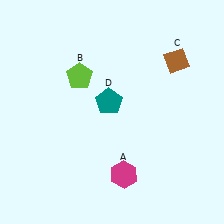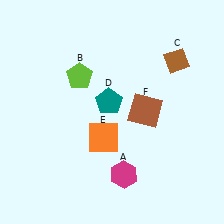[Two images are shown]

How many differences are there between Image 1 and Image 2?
There are 2 differences between the two images.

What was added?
An orange square (E), a brown square (F) were added in Image 2.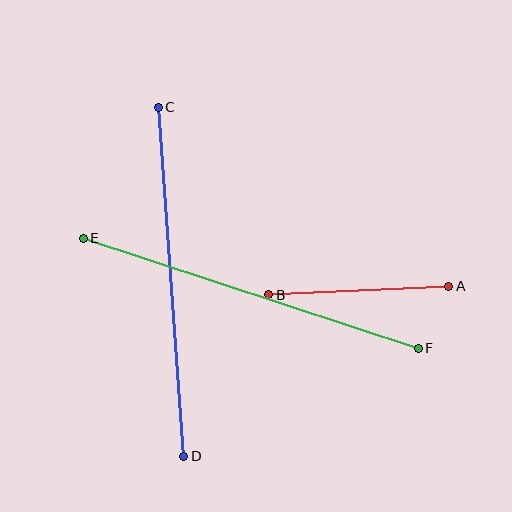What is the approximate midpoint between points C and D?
The midpoint is at approximately (171, 282) pixels.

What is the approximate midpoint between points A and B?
The midpoint is at approximately (359, 291) pixels.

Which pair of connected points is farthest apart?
Points E and F are farthest apart.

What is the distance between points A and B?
The distance is approximately 180 pixels.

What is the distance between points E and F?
The distance is approximately 353 pixels.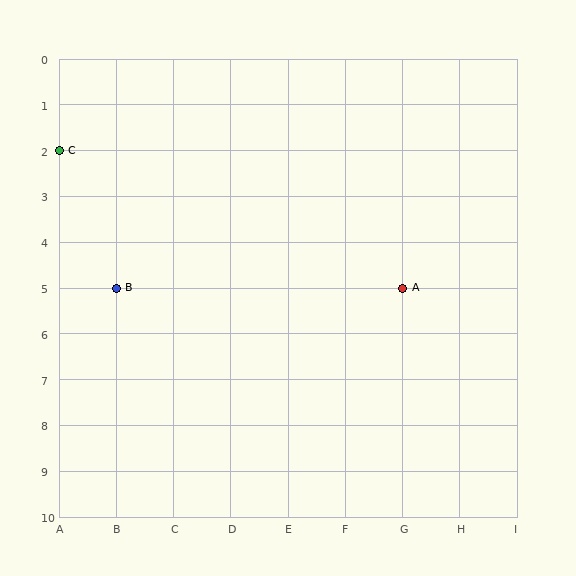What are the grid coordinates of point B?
Point B is at grid coordinates (B, 5).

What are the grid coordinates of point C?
Point C is at grid coordinates (A, 2).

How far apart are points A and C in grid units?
Points A and C are 6 columns and 3 rows apart (about 6.7 grid units diagonally).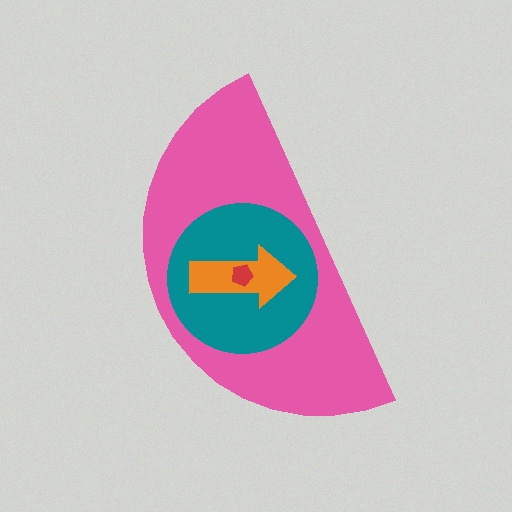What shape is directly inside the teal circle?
The orange arrow.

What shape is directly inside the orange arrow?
The red pentagon.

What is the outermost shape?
The pink semicircle.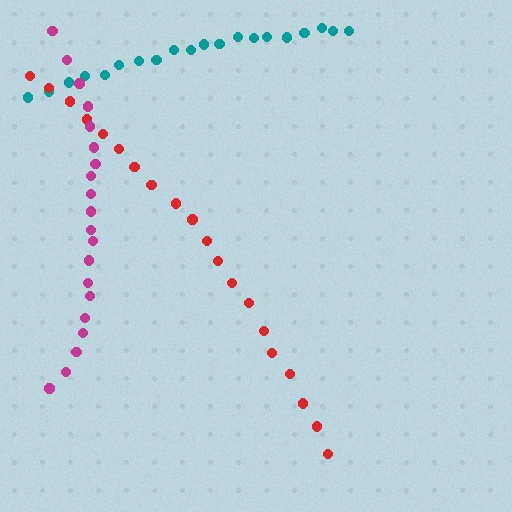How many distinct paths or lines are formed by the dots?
There are 3 distinct paths.